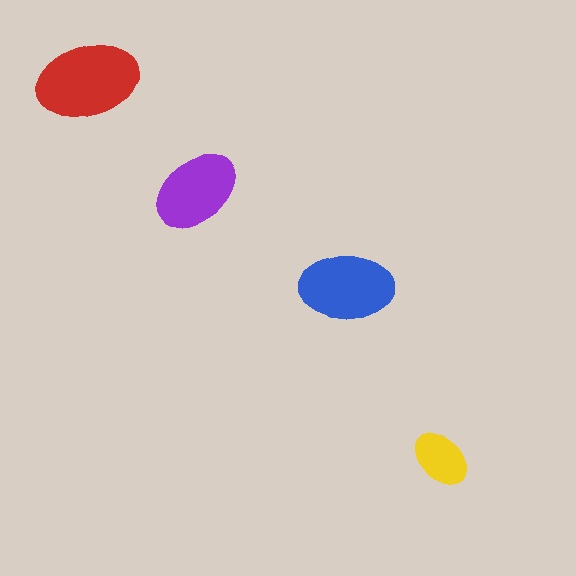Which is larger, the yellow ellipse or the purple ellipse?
The purple one.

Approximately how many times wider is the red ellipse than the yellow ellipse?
About 1.5 times wider.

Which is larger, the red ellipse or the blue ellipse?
The red one.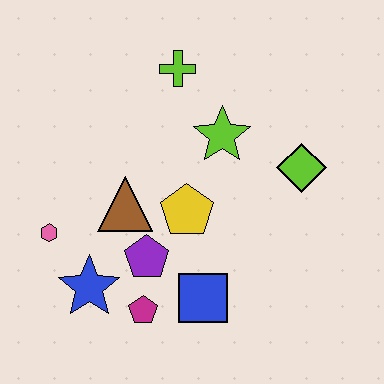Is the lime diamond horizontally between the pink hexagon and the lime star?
No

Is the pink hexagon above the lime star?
No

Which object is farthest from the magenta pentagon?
The lime cross is farthest from the magenta pentagon.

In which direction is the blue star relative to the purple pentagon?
The blue star is to the left of the purple pentagon.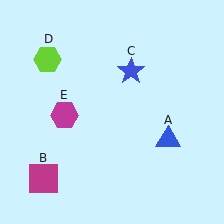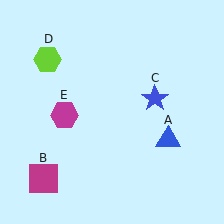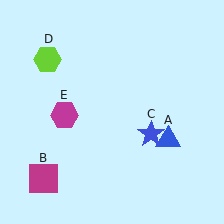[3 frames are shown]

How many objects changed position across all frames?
1 object changed position: blue star (object C).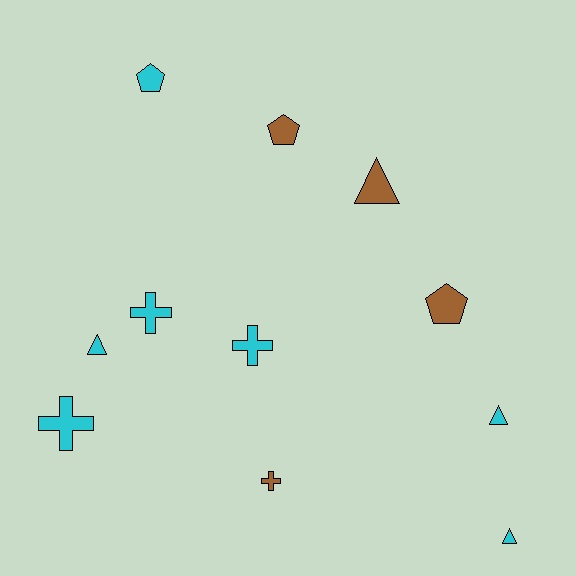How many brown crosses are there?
There is 1 brown cross.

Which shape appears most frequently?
Triangle, with 4 objects.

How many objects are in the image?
There are 11 objects.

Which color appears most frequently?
Cyan, with 7 objects.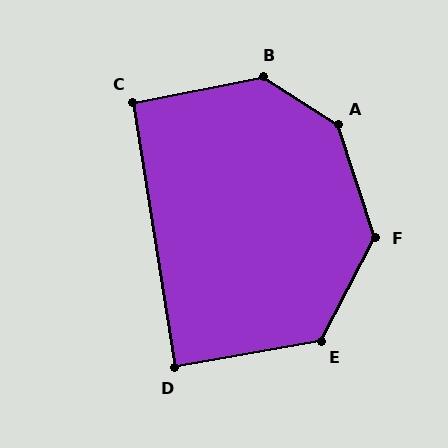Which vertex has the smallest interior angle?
D, at approximately 89 degrees.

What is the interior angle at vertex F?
Approximately 134 degrees (obtuse).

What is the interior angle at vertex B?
Approximately 137 degrees (obtuse).